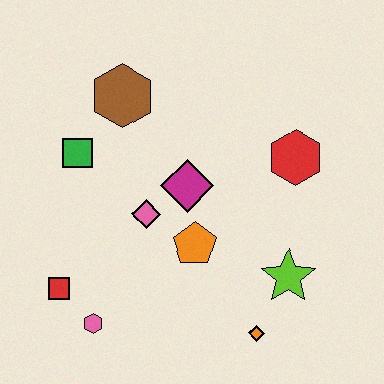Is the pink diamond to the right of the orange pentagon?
No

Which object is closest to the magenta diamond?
The pink diamond is closest to the magenta diamond.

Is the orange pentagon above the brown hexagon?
No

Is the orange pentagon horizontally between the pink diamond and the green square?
No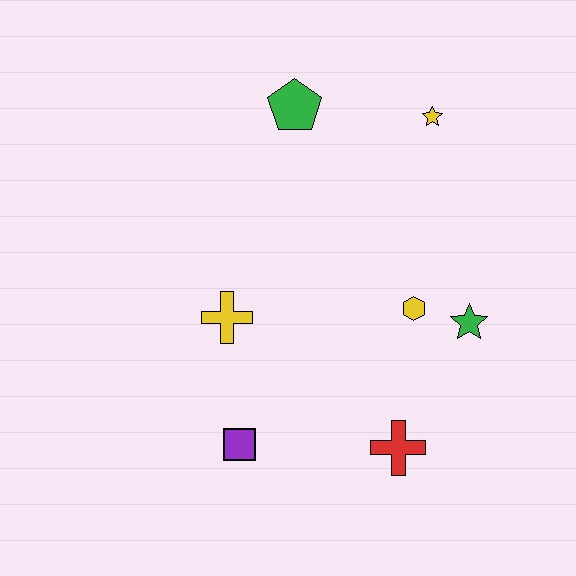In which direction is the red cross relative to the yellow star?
The red cross is below the yellow star.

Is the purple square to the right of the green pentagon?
No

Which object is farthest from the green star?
The green pentagon is farthest from the green star.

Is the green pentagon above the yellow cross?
Yes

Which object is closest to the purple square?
The yellow cross is closest to the purple square.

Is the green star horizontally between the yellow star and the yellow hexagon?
No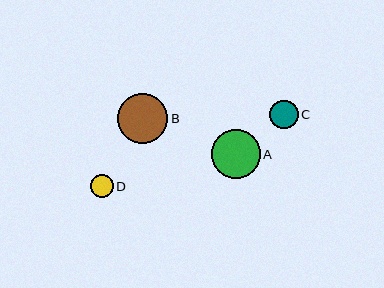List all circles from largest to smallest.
From largest to smallest: B, A, C, D.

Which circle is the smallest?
Circle D is the smallest with a size of approximately 23 pixels.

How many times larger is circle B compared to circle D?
Circle B is approximately 2.2 times the size of circle D.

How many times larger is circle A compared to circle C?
Circle A is approximately 1.7 times the size of circle C.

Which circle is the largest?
Circle B is the largest with a size of approximately 50 pixels.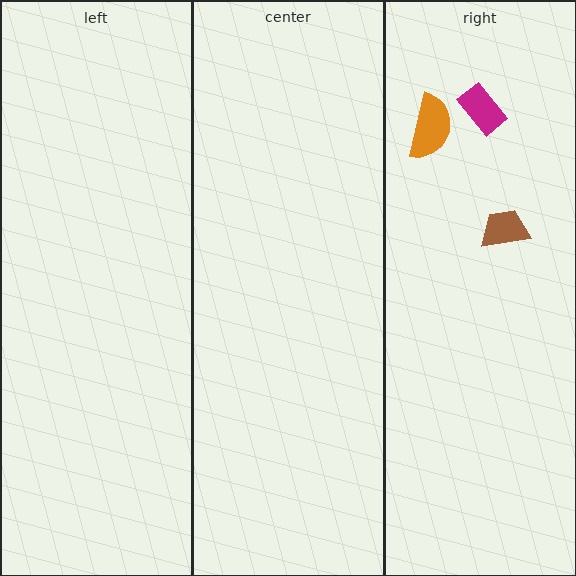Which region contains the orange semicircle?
The right region.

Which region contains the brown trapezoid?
The right region.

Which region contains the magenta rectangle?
The right region.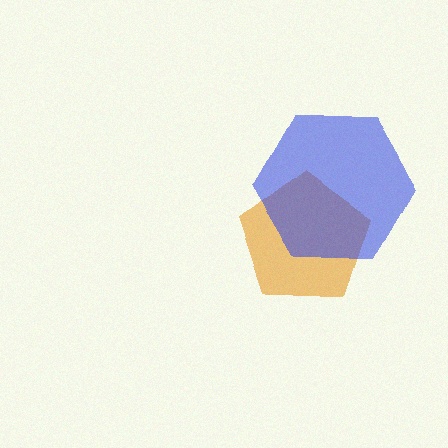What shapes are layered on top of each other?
The layered shapes are: an orange pentagon, a blue hexagon.